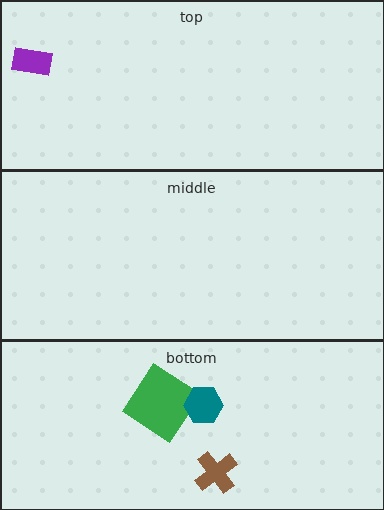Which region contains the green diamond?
The bottom region.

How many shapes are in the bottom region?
3.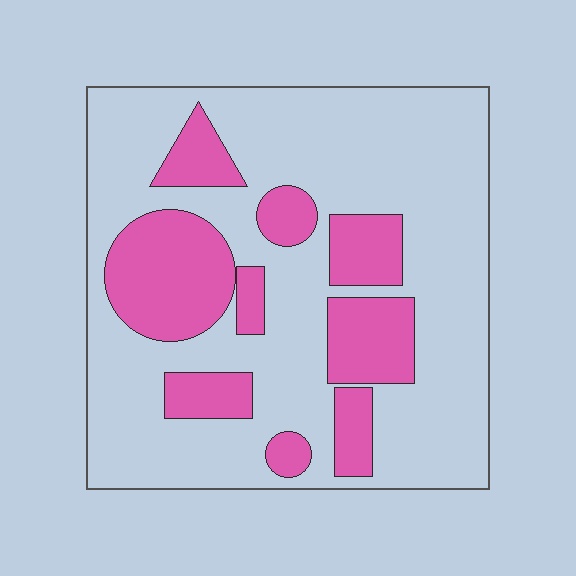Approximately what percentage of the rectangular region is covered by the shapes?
Approximately 30%.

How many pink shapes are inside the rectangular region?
9.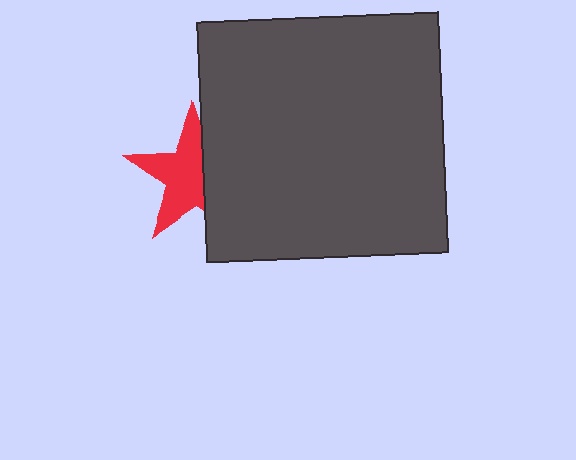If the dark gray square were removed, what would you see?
You would see the complete red star.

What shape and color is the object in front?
The object in front is a dark gray square.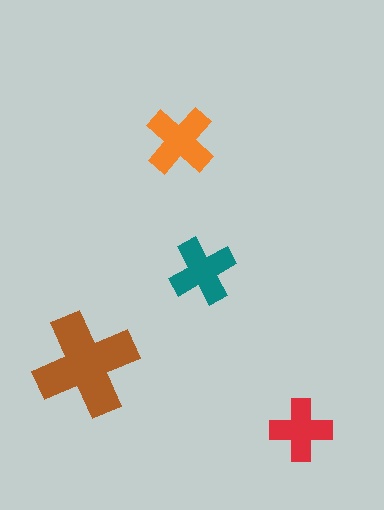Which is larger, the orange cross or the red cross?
The orange one.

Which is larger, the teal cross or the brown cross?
The brown one.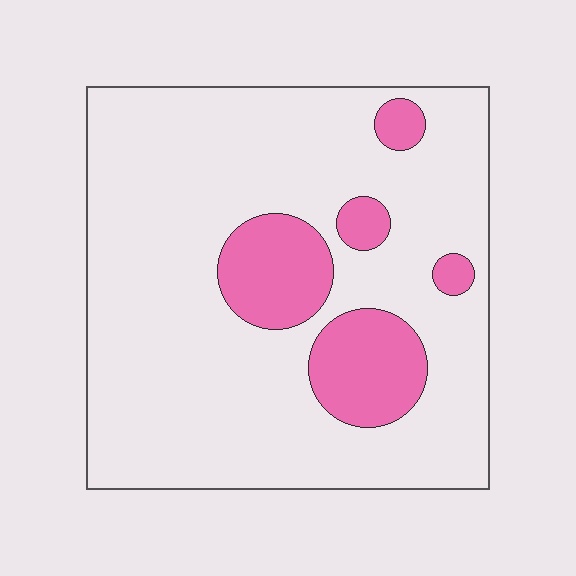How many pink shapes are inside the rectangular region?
5.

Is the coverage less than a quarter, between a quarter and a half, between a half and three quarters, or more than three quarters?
Less than a quarter.